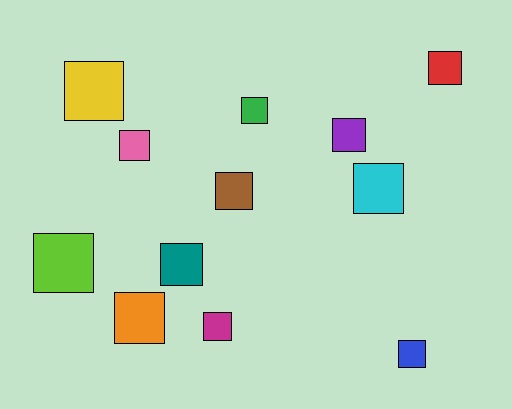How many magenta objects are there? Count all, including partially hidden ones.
There is 1 magenta object.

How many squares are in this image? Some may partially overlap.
There are 12 squares.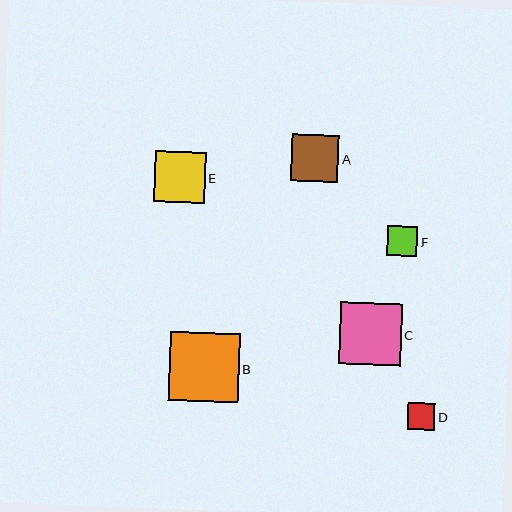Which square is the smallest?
Square D is the smallest with a size of approximately 27 pixels.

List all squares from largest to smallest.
From largest to smallest: B, C, E, A, F, D.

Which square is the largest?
Square B is the largest with a size of approximately 70 pixels.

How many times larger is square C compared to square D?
Square C is approximately 2.3 times the size of square D.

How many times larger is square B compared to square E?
Square B is approximately 1.4 times the size of square E.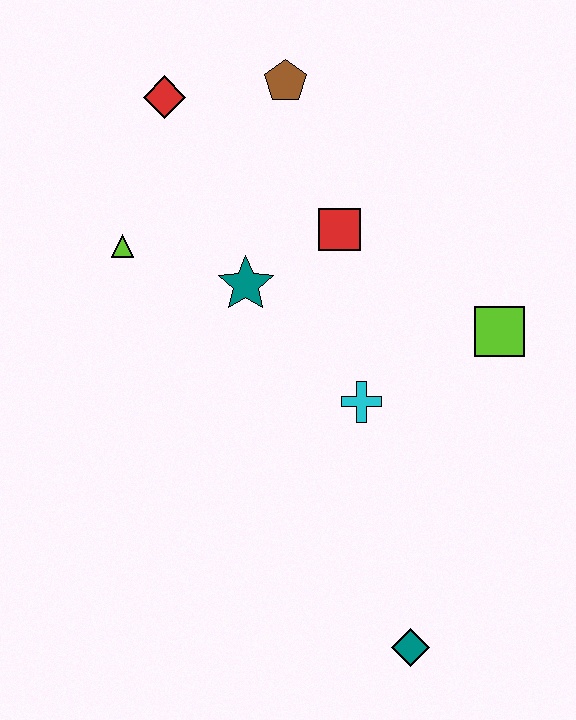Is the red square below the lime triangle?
No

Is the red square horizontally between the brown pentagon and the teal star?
No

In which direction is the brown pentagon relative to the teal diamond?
The brown pentagon is above the teal diamond.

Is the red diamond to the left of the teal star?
Yes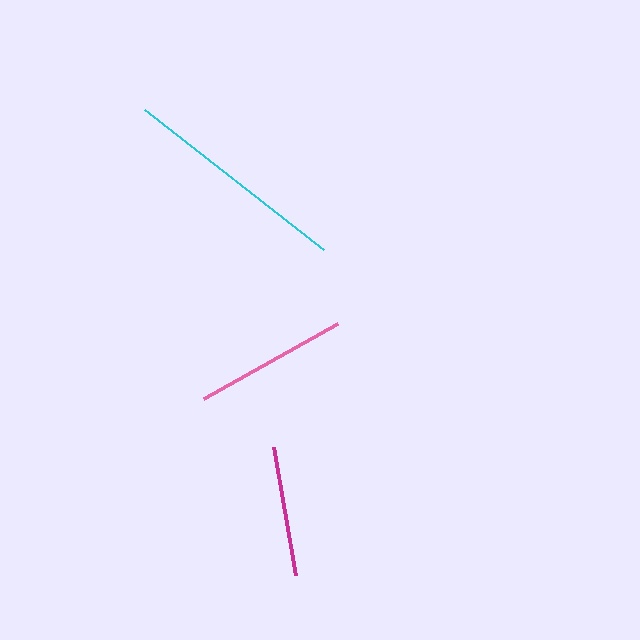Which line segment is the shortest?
The magenta line is the shortest at approximately 130 pixels.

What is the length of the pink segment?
The pink segment is approximately 154 pixels long.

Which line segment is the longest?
The cyan line is the longest at approximately 227 pixels.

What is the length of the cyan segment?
The cyan segment is approximately 227 pixels long.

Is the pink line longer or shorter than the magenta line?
The pink line is longer than the magenta line.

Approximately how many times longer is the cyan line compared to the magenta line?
The cyan line is approximately 1.7 times the length of the magenta line.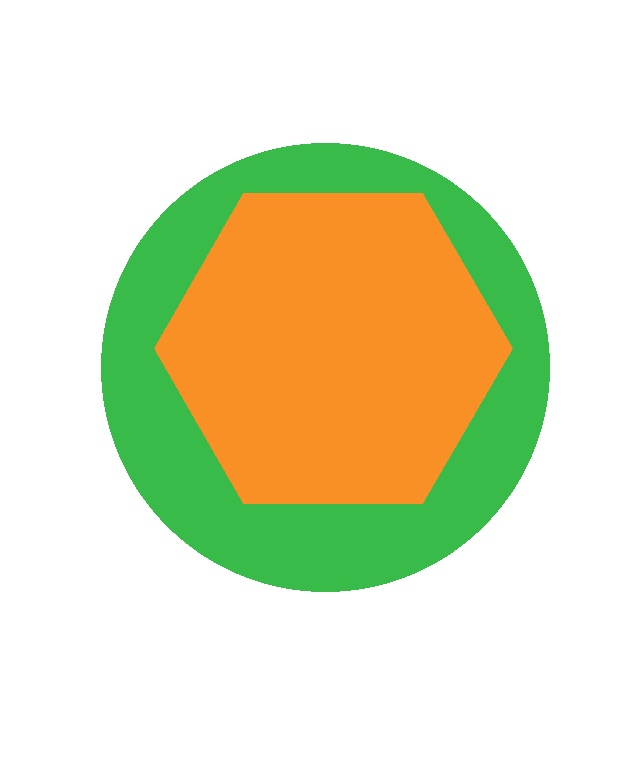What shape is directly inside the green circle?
The orange hexagon.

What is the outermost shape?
The green circle.